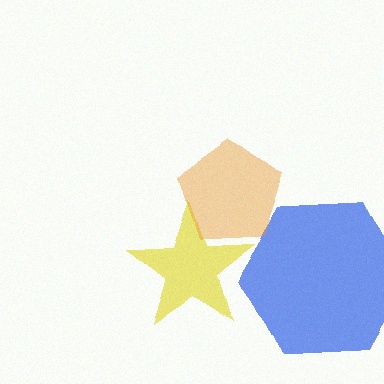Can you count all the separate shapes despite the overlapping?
Yes, there are 3 separate shapes.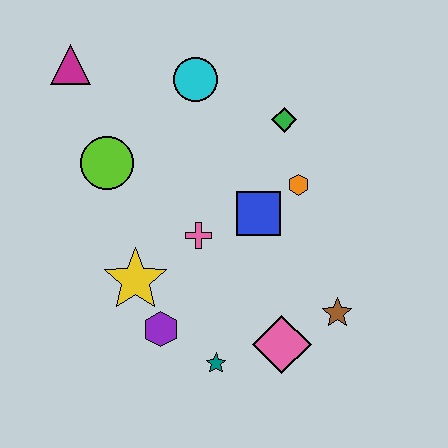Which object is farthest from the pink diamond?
The magenta triangle is farthest from the pink diamond.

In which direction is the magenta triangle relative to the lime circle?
The magenta triangle is above the lime circle.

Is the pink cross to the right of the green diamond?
No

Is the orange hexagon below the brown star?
No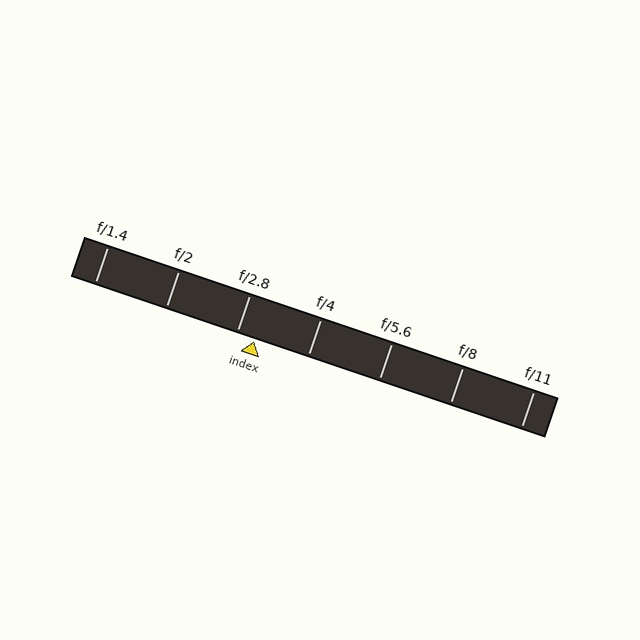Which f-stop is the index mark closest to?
The index mark is closest to f/2.8.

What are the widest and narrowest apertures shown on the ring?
The widest aperture shown is f/1.4 and the narrowest is f/11.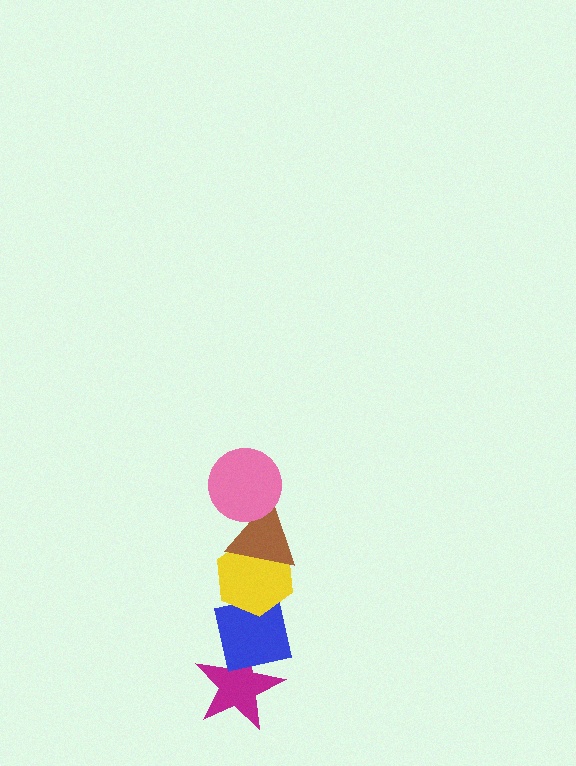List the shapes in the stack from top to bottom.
From top to bottom: the pink circle, the brown triangle, the yellow hexagon, the blue square, the magenta star.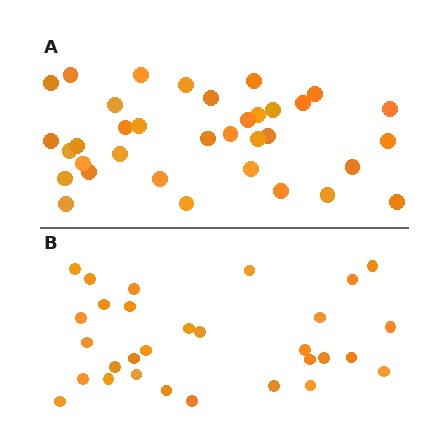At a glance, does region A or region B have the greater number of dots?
Region A (the top region) has more dots.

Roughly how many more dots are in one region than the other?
Region A has about 5 more dots than region B.